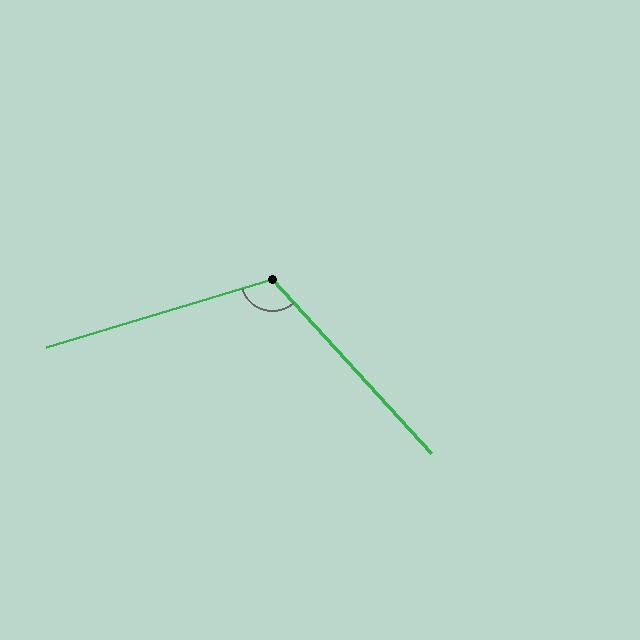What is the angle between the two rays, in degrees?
Approximately 116 degrees.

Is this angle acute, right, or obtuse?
It is obtuse.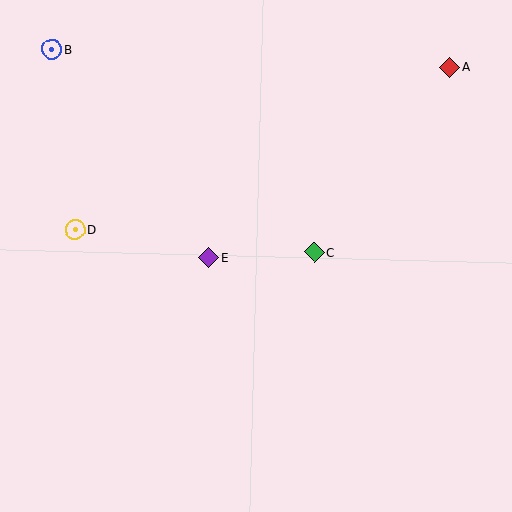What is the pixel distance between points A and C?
The distance between A and C is 230 pixels.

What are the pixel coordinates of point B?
Point B is at (52, 49).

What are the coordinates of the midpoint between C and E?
The midpoint between C and E is at (261, 255).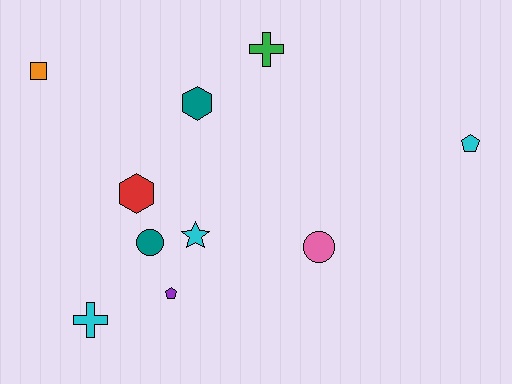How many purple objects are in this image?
There is 1 purple object.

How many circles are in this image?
There are 2 circles.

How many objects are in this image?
There are 10 objects.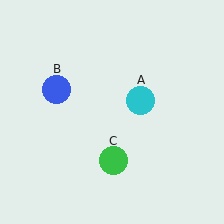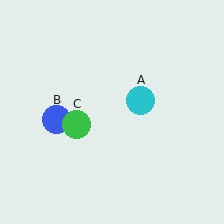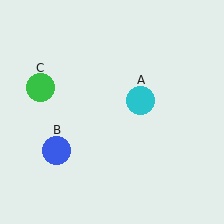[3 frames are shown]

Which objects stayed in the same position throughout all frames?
Cyan circle (object A) remained stationary.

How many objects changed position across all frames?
2 objects changed position: blue circle (object B), green circle (object C).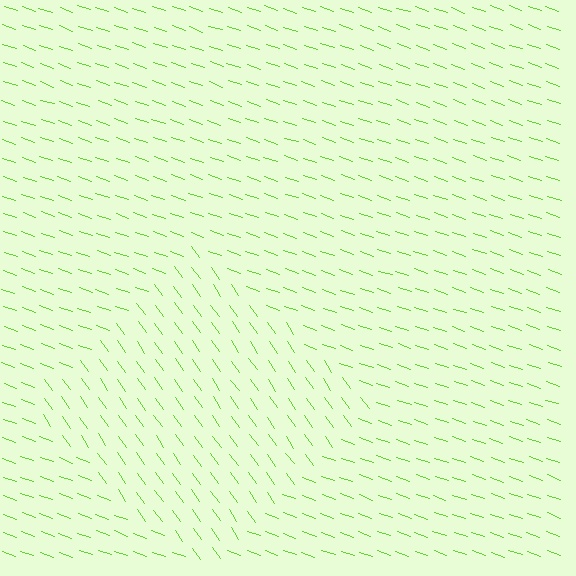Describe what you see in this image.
The image is filled with small lime line segments. A diamond region in the image has lines oriented differently from the surrounding lines, creating a visible texture boundary.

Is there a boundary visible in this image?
Yes, there is a texture boundary formed by a change in line orientation.